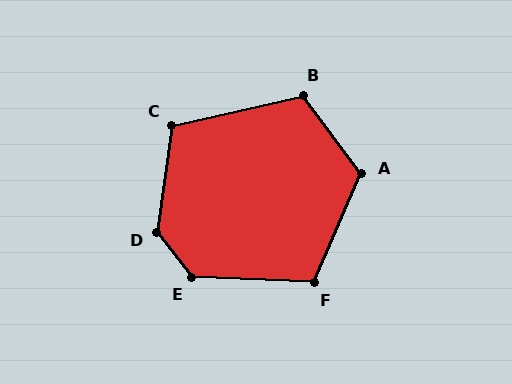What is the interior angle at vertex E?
Approximately 130 degrees (obtuse).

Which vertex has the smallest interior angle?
C, at approximately 111 degrees.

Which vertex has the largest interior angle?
D, at approximately 135 degrees.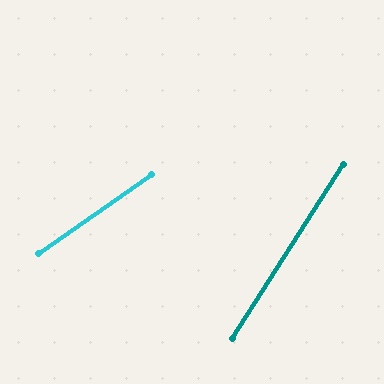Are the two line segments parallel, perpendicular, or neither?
Neither parallel nor perpendicular — they differ by about 23°.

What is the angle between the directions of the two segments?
Approximately 23 degrees.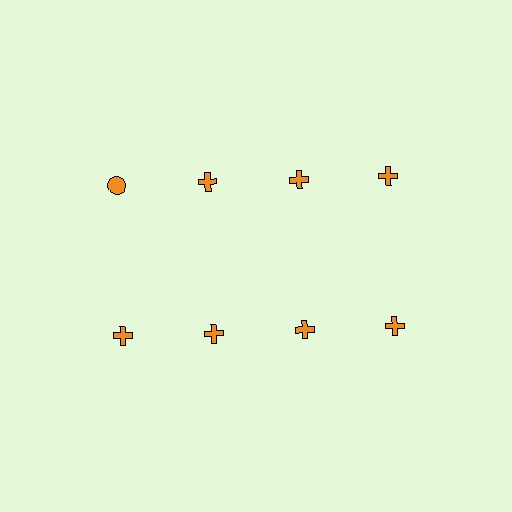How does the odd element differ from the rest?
It has a different shape: circle instead of cross.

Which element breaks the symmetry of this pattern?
The orange circle in the top row, leftmost column breaks the symmetry. All other shapes are orange crosses.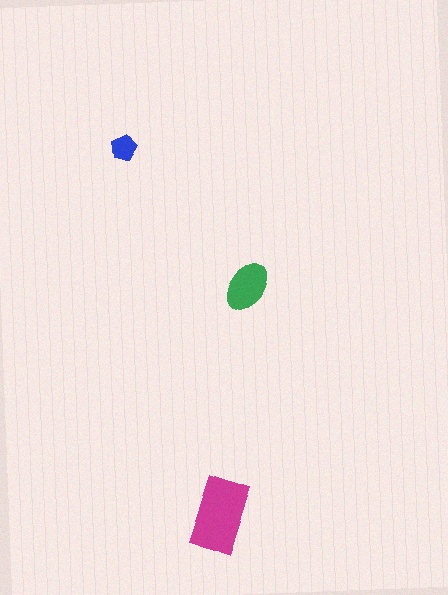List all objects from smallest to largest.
The blue pentagon, the green ellipse, the magenta rectangle.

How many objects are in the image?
There are 3 objects in the image.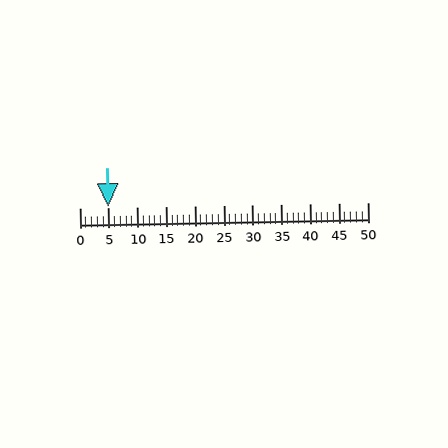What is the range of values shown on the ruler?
The ruler shows values from 0 to 50.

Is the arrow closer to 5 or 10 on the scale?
The arrow is closer to 5.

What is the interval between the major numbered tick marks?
The major tick marks are spaced 5 units apart.